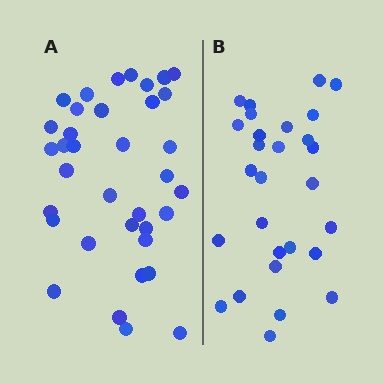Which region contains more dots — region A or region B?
Region A (the left region) has more dots.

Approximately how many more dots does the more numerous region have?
Region A has roughly 8 or so more dots than region B.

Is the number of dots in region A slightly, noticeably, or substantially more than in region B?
Region A has noticeably more, but not dramatically so. The ratio is roughly 1.3 to 1.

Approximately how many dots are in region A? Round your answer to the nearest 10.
About 40 dots. (The exact count is 36, which rounds to 40.)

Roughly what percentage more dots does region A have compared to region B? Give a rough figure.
About 30% more.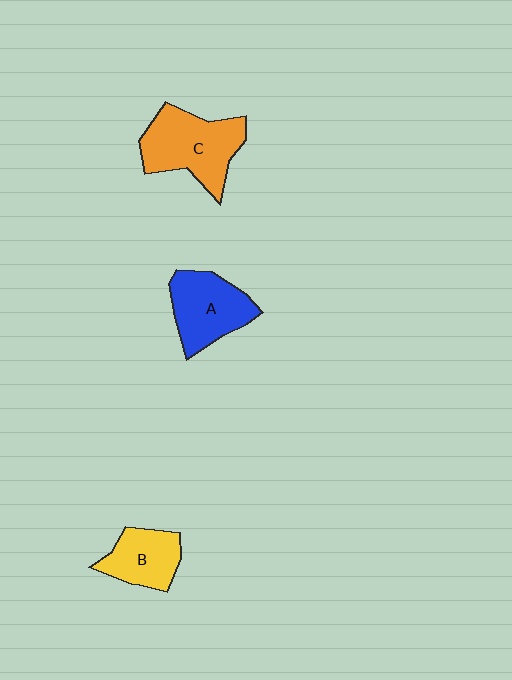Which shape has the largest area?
Shape C (orange).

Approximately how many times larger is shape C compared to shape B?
Approximately 1.6 times.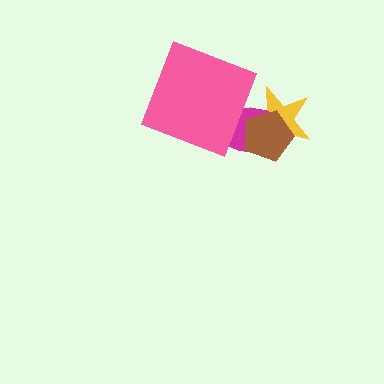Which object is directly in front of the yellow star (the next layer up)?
The magenta ellipse is directly in front of the yellow star.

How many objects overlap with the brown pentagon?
2 objects overlap with the brown pentagon.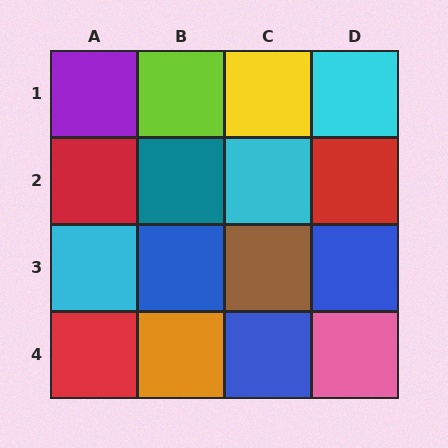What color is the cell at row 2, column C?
Cyan.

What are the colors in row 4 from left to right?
Red, orange, blue, pink.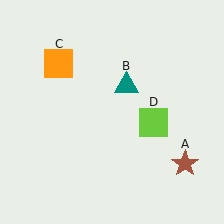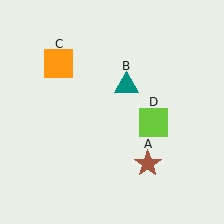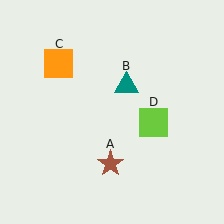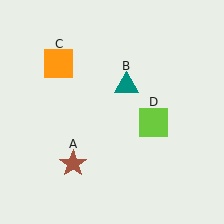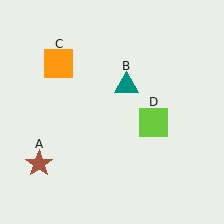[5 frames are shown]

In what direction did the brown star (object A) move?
The brown star (object A) moved left.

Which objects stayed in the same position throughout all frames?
Teal triangle (object B) and orange square (object C) and lime square (object D) remained stationary.